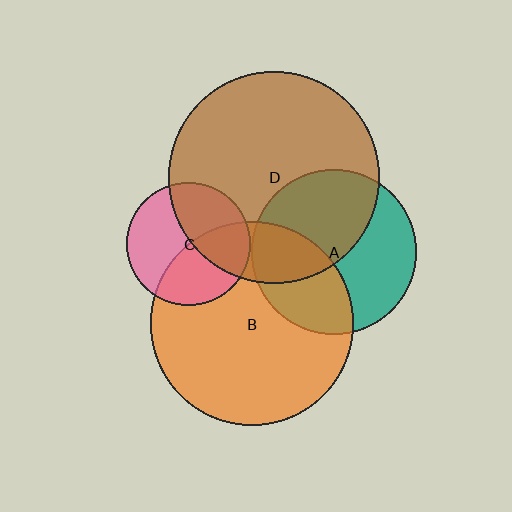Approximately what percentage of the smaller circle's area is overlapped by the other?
Approximately 20%.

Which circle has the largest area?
Circle D (brown).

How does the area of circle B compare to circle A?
Approximately 1.5 times.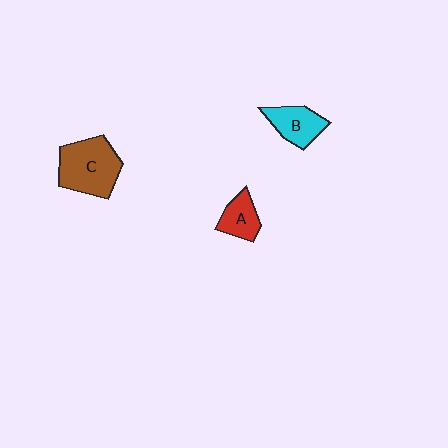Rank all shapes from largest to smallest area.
From largest to smallest: C (brown), B (cyan), A (red).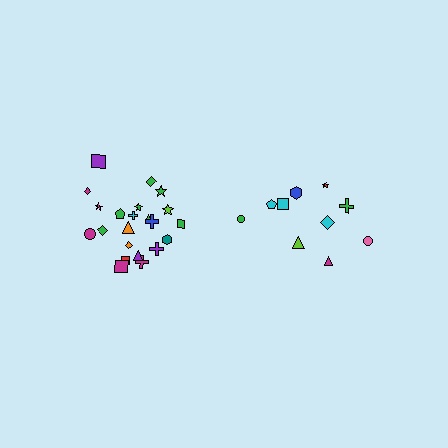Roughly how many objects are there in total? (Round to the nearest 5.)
Roughly 30 objects in total.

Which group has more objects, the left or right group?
The left group.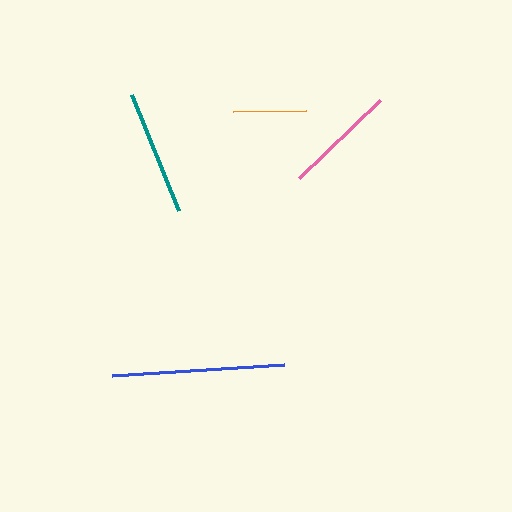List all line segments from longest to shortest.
From longest to shortest: blue, teal, pink, orange.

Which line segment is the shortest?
The orange line is the shortest at approximately 73 pixels.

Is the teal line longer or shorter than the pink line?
The teal line is longer than the pink line.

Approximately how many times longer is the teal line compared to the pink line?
The teal line is approximately 1.1 times the length of the pink line.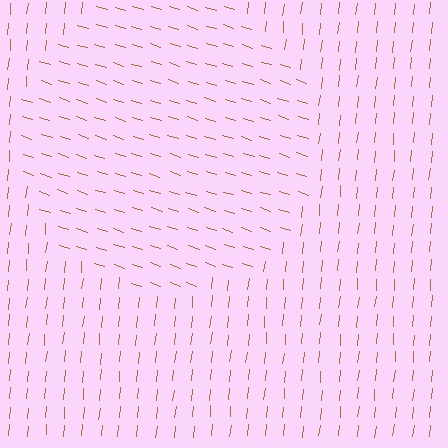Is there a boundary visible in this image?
Yes, there is a texture boundary formed by a change in line orientation.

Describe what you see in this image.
The image is filled with small brown line segments. A circle region in the image has lines oriented differently from the surrounding lines, creating a visible texture boundary.